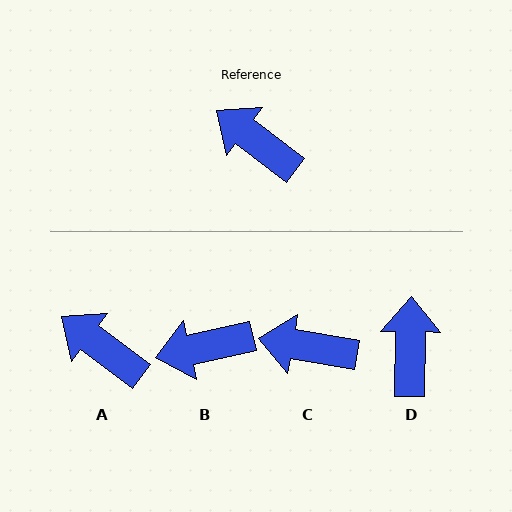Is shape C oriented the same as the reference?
No, it is off by about 28 degrees.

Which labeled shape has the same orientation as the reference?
A.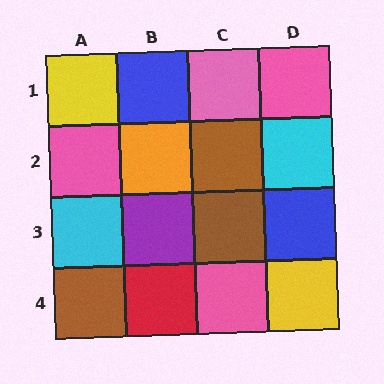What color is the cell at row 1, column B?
Blue.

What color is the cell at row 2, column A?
Pink.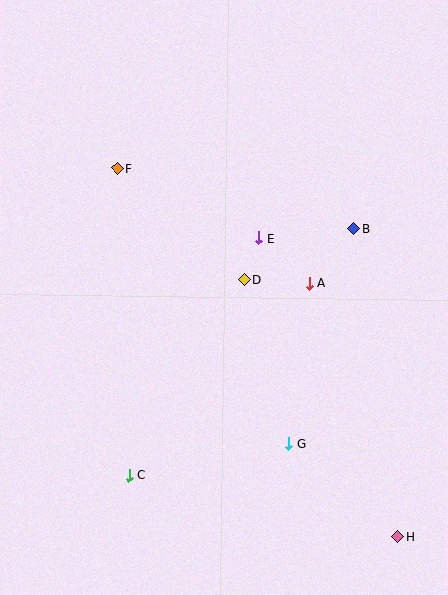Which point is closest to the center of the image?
Point D at (244, 280) is closest to the center.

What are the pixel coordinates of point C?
Point C is at (129, 475).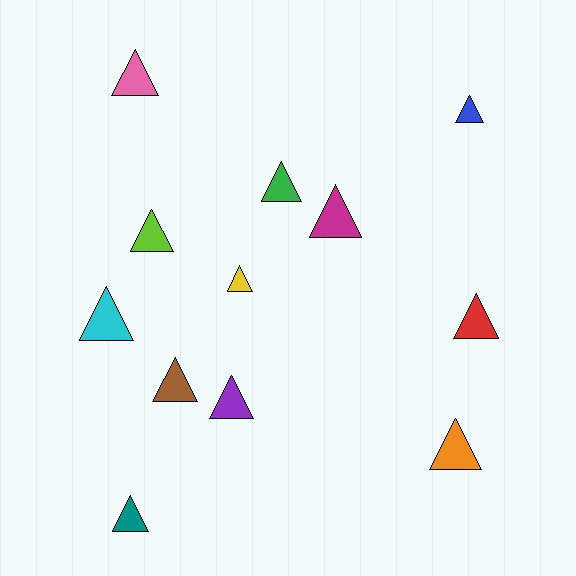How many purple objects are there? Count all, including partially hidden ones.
There is 1 purple object.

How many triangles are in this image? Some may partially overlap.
There are 12 triangles.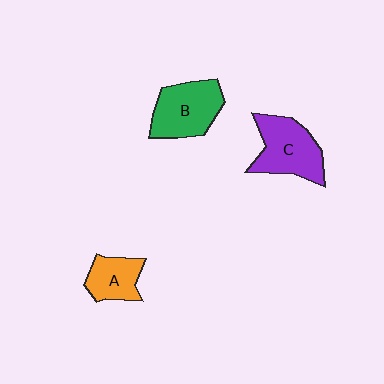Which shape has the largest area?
Shape C (purple).